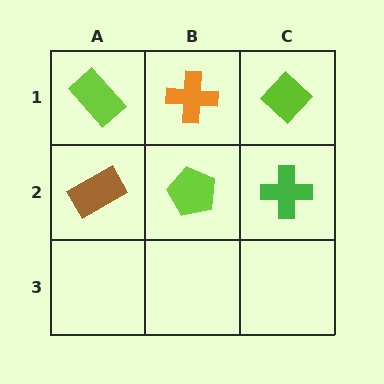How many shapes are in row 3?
0 shapes.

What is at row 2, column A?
A brown rectangle.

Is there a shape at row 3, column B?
No, that cell is empty.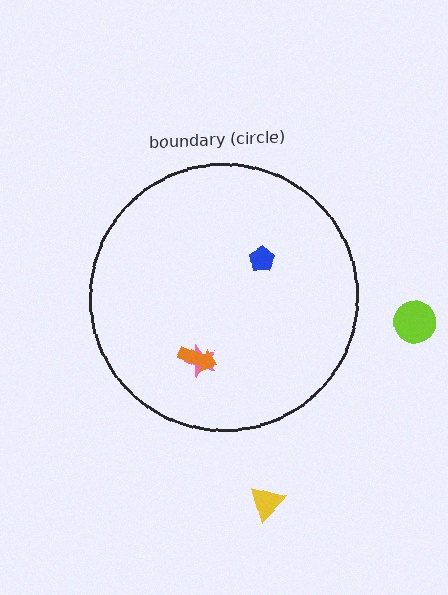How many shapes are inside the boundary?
3 inside, 2 outside.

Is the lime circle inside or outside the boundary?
Outside.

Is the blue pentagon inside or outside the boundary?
Inside.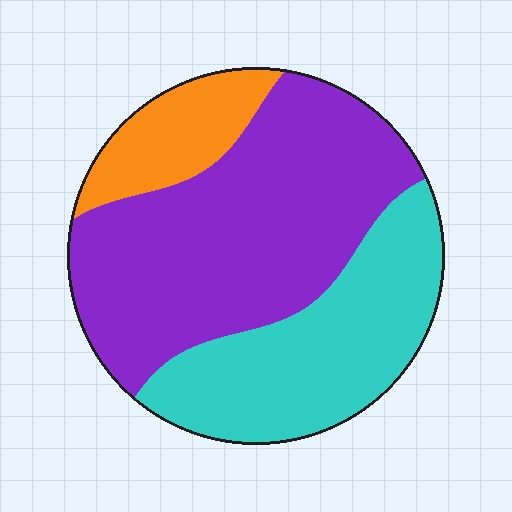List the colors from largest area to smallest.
From largest to smallest: purple, cyan, orange.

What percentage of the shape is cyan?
Cyan takes up between a quarter and a half of the shape.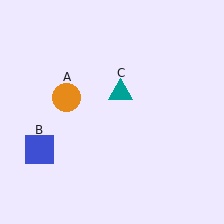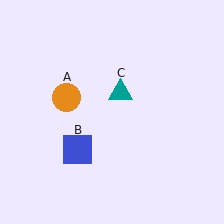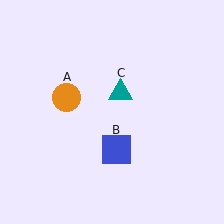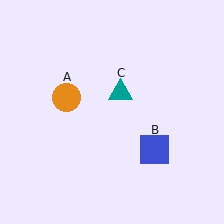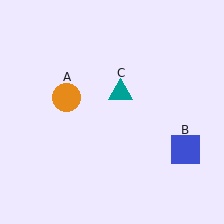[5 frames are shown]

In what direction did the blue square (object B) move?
The blue square (object B) moved right.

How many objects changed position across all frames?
1 object changed position: blue square (object B).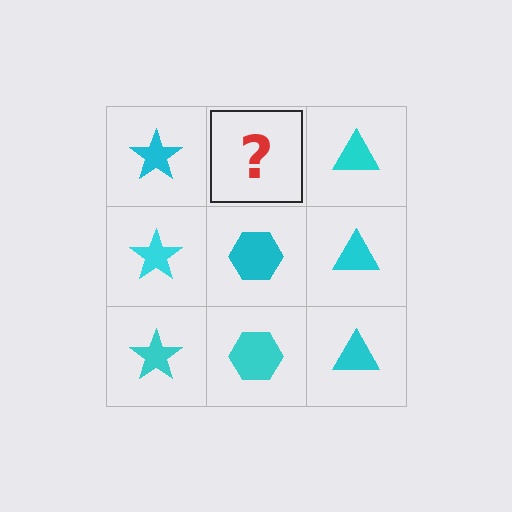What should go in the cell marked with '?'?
The missing cell should contain a cyan hexagon.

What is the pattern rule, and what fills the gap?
The rule is that each column has a consistent shape. The gap should be filled with a cyan hexagon.